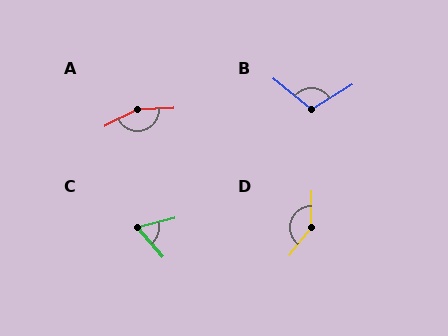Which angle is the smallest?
C, at approximately 63 degrees.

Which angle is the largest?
A, at approximately 156 degrees.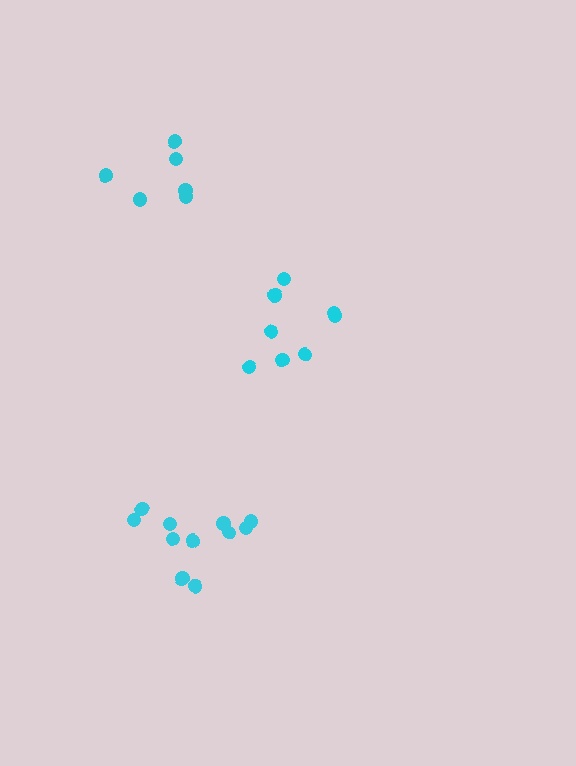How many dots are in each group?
Group 1: 8 dots, Group 2: 6 dots, Group 3: 11 dots (25 total).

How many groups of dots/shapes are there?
There are 3 groups.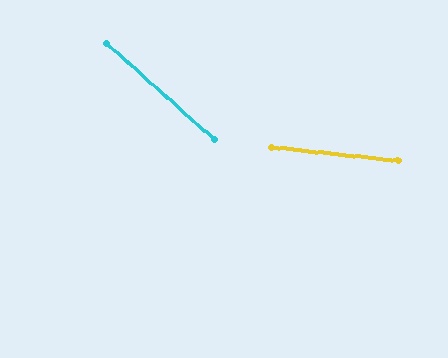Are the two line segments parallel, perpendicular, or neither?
Neither parallel nor perpendicular — they differ by about 36°.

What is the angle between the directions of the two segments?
Approximately 36 degrees.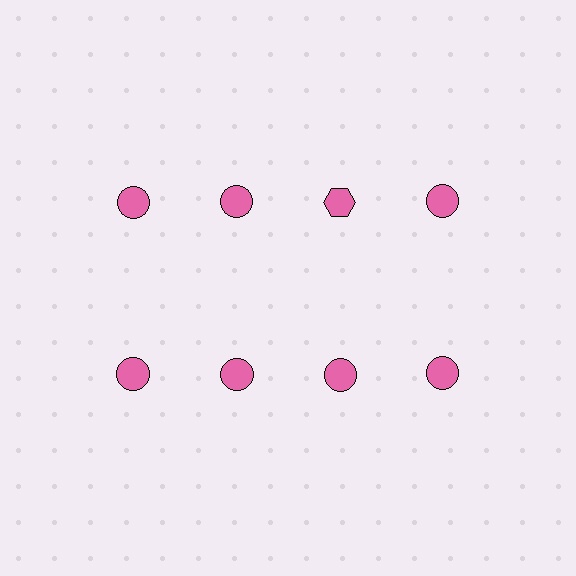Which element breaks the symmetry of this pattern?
The pink hexagon in the top row, center column breaks the symmetry. All other shapes are pink circles.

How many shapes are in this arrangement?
There are 8 shapes arranged in a grid pattern.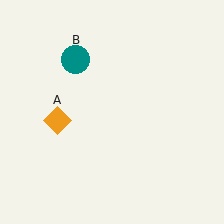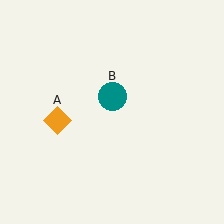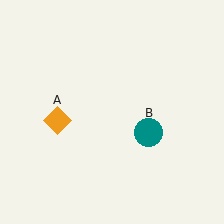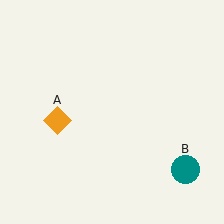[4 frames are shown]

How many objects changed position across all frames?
1 object changed position: teal circle (object B).